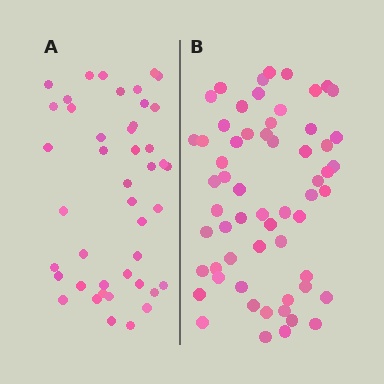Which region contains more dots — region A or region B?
Region B (the right region) has more dots.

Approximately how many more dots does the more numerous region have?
Region B has approximately 15 more dots than region A.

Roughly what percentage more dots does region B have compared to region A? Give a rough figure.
About 35% more.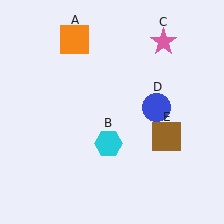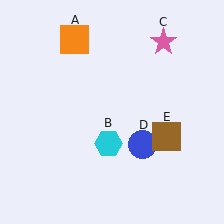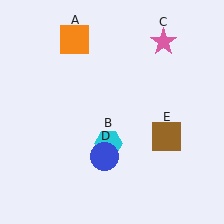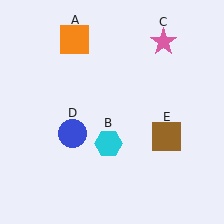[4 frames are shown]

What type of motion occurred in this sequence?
The blue circle (object D) rotated clockwise around the center of the scene.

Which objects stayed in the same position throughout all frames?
Orange square (object A) and cyan hexagon (object B) and pink star (object C) and brown square (object E) remained stationary.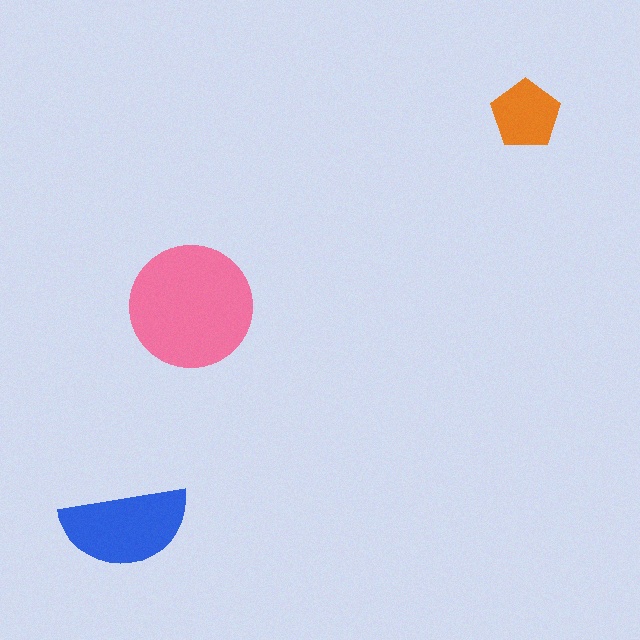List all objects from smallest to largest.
The orange pentagon, the blue semicircle, the pink circle.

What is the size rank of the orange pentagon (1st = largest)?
3rd.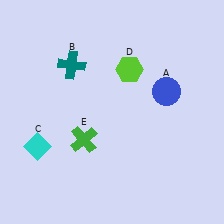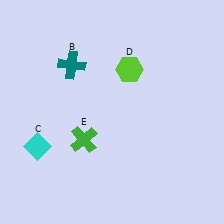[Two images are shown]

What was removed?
The blue circle (A) was removed in Image 2.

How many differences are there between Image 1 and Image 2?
There is 1 difference between the two images.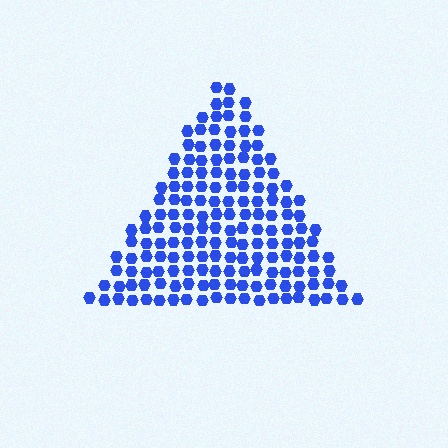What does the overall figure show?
The overall figure shows a triangle.